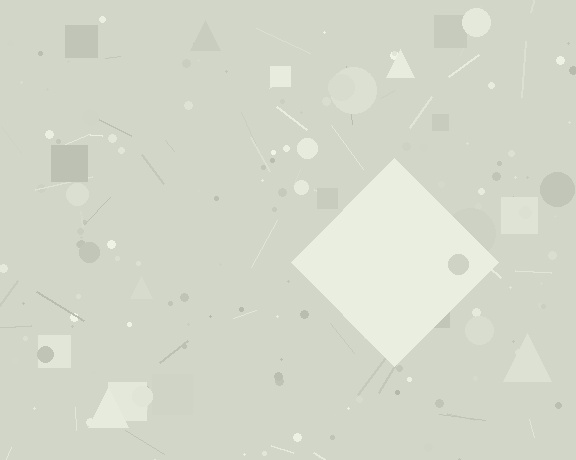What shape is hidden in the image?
A diamond is hidden in the image.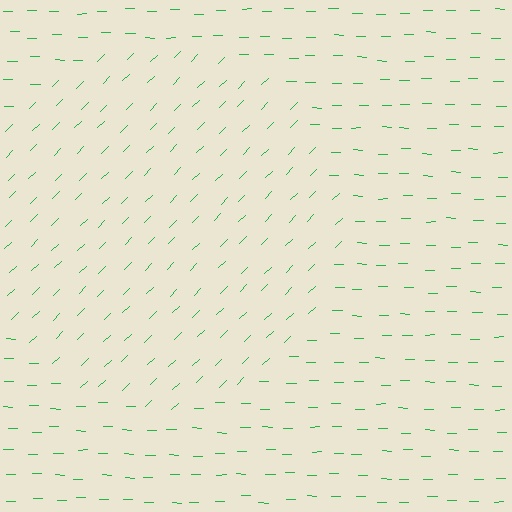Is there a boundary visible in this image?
Yes, there is a texture boundary formed by a change in line orientation.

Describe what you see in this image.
The image is filled with small green line segments. A circle region in the image has lines oriented differently from the surrounding lines, creating a visible texture boundary.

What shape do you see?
I see a circle.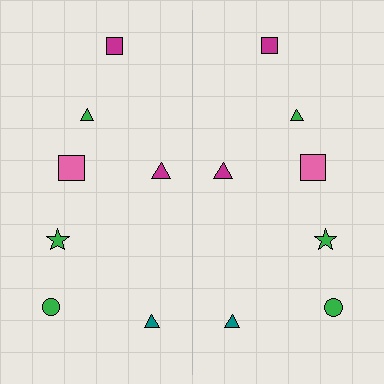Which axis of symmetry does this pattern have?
The pattern has a vertical axis of symmetry running through the center of the image.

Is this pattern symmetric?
Yes, this pattern has bilateral (reflection) symmetry.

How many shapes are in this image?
There are 14 shapes in this image.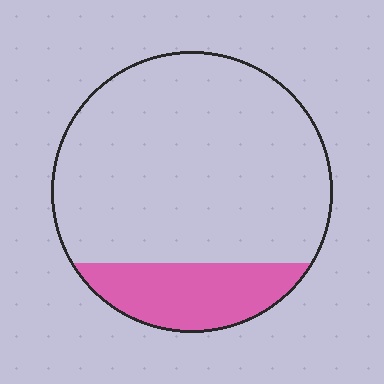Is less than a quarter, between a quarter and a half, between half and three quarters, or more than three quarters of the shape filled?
Less than a quarter.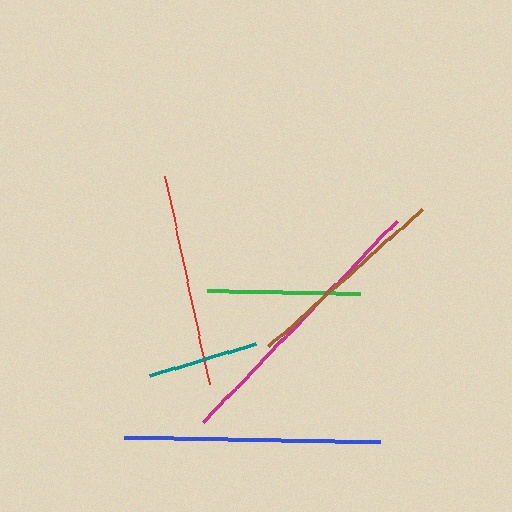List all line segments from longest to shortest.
From longest to shortest: magenta, blue, red, brown, green, teal.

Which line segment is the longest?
The magenta line is the longest at approximately 279 pixels.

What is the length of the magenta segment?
The magenta segment is approximately 279 pixels long.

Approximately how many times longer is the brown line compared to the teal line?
The brown line is approximately 1.9 times the length of the teal line.